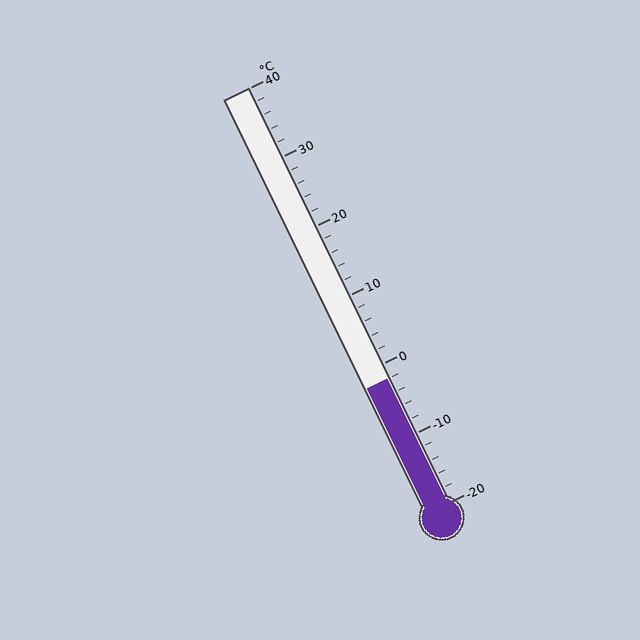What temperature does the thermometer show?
The thermometer shows approximately -2°C.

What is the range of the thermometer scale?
The thermometer scale ranges from -20°C to 40°C.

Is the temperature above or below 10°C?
The temperature is below 10°C.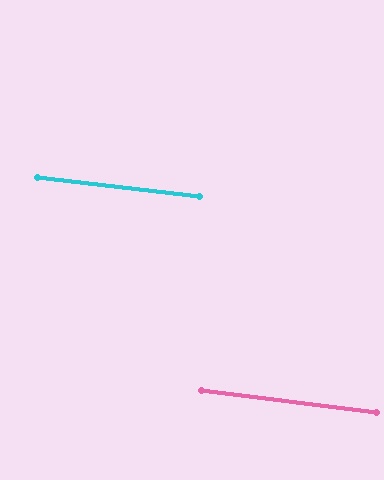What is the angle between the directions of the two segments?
Approximately 0 degrees.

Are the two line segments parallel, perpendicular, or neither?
Parallel — their directions differ by only 0.1°.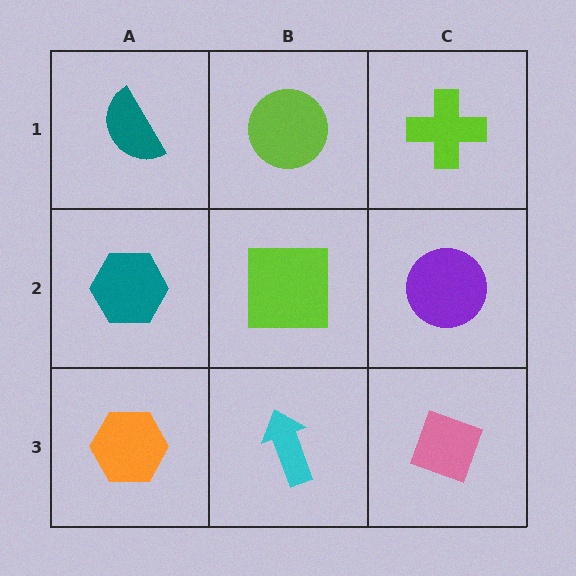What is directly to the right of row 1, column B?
A lime cross.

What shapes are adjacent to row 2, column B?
A lime circle (row 1, column B), a cyan arrow (row 3, column B), a teal hexagon (row 2, column A), a purple circle (row 2, column C).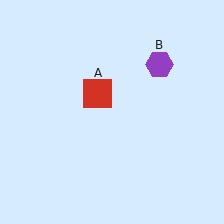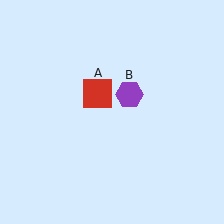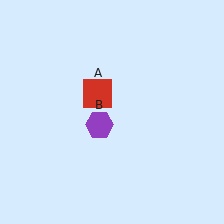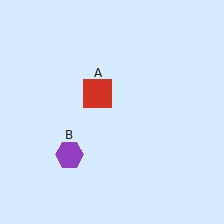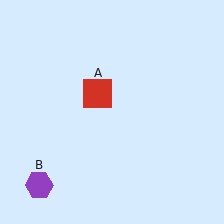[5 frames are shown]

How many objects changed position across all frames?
1 object changed position: purple hexagon (object B).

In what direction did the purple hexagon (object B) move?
The purple hexagon (object B) moved down and to the left.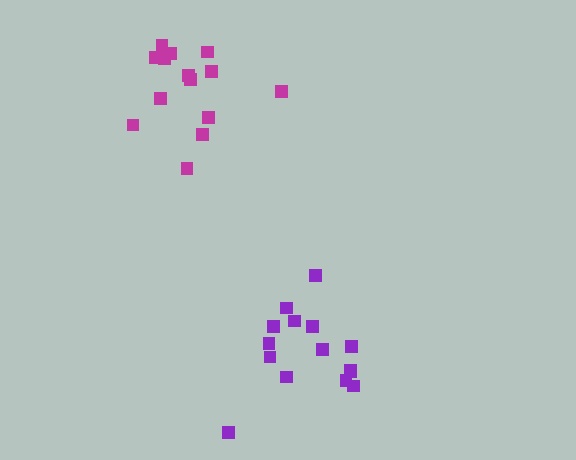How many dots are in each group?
Group 1: 15 dots, Group 2: 15 dots (30 total).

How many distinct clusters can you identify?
There are 2 distinct clusters.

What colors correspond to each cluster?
The clusters are colored: magenta, purple.